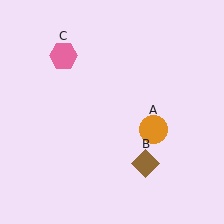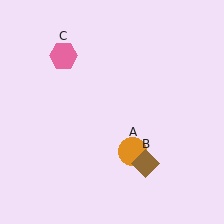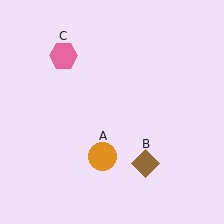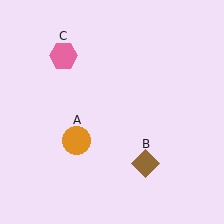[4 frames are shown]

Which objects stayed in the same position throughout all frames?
Brown diamond (object B) and pink hexagon (object C) remained stationary.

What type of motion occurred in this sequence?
The orange circle (object A) rotated clockwise around the center of the scene.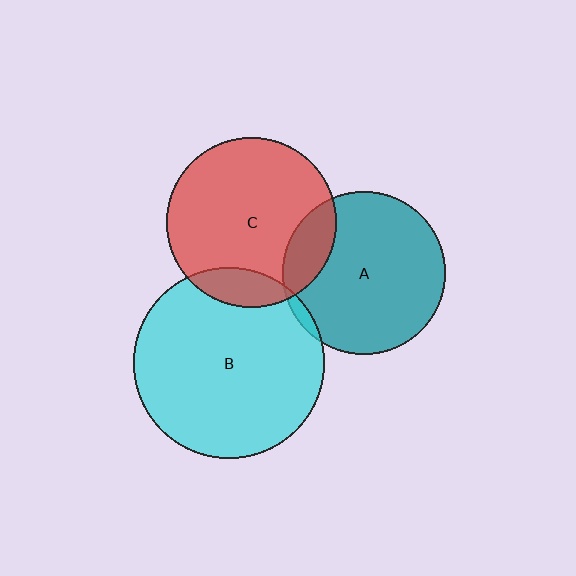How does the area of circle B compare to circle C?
Approximately 1.3 times.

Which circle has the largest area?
Circle B (cyan).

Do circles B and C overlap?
Yes.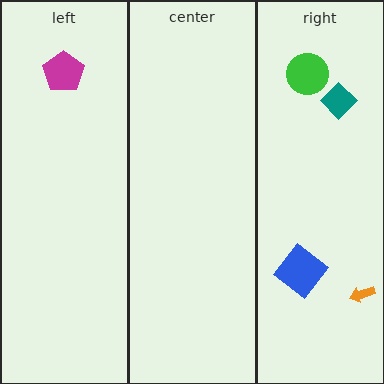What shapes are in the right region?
The teal diamond, the green circle, the orange arrow, the blue diamond.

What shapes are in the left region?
The magenta pentagon.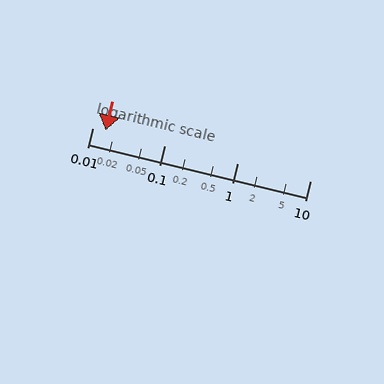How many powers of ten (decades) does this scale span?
The scale spans 3 decades, from 0.01 to 10.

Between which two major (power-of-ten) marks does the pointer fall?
The pointer is between 0.01 and 0.1.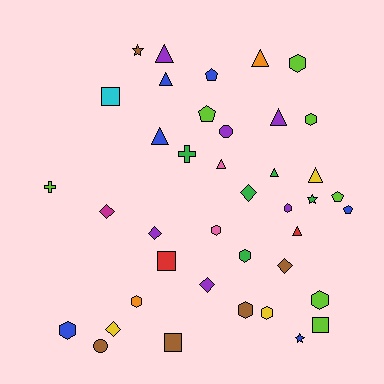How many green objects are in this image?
There are 5 green objects.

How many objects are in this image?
There are 40 objects.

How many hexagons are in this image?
There are 10 hexagons.